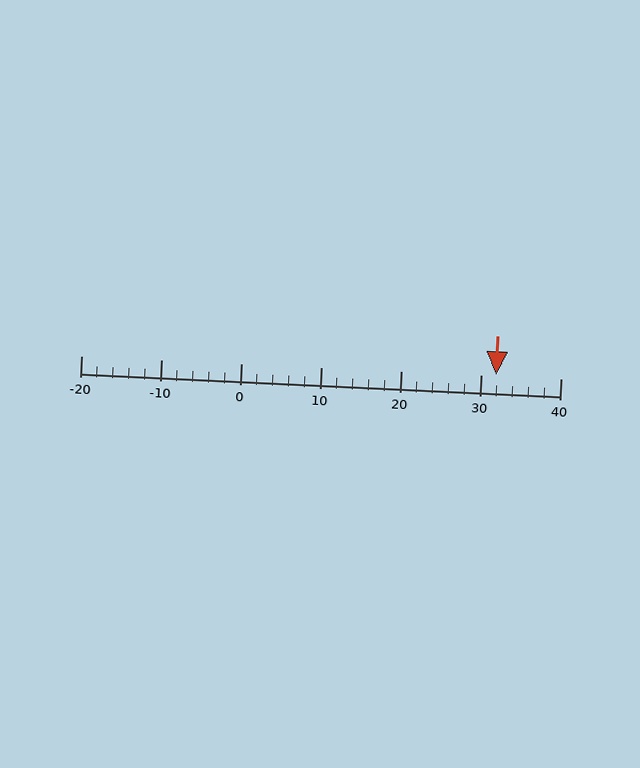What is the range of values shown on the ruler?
The ruler shows values from -20 to 40.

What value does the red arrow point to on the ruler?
The red arrow points to approximately 32.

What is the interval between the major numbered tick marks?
The major tick marks are spaced 10 units apart.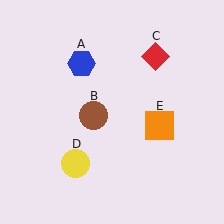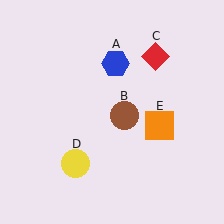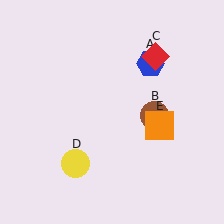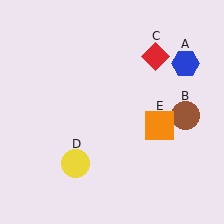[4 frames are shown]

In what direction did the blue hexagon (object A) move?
The blue hexagon (object A) moved right.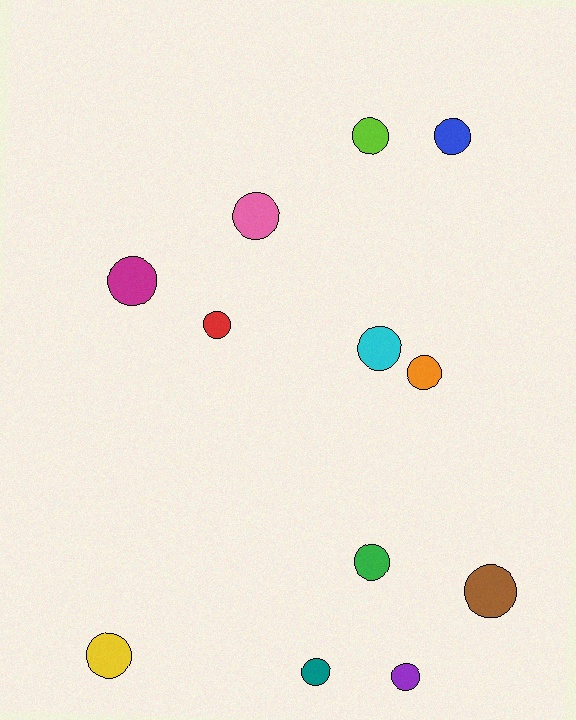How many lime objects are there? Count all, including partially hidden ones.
There is 1 lime object.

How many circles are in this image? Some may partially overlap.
There are 12 circles.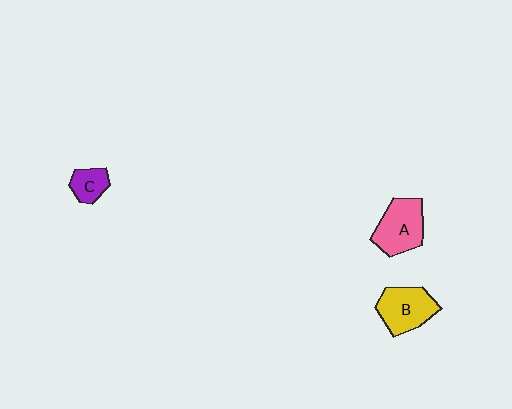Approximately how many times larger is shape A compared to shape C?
Approximately 2.0 times.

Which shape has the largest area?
Shape A (pink).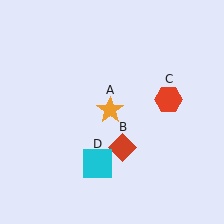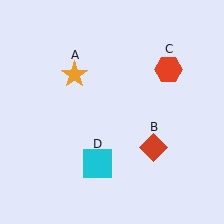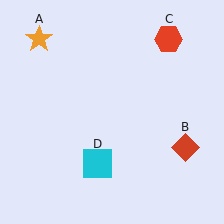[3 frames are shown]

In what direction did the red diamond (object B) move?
The red diamond (object B) moved right.